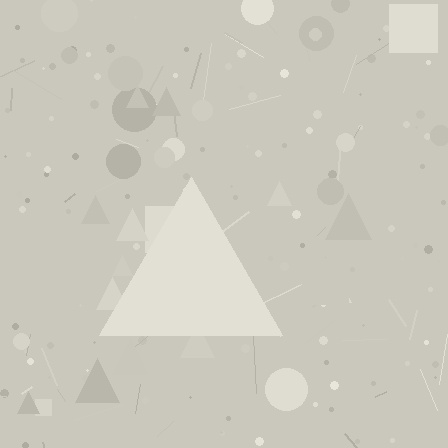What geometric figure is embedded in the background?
A triangle is embedded in the background.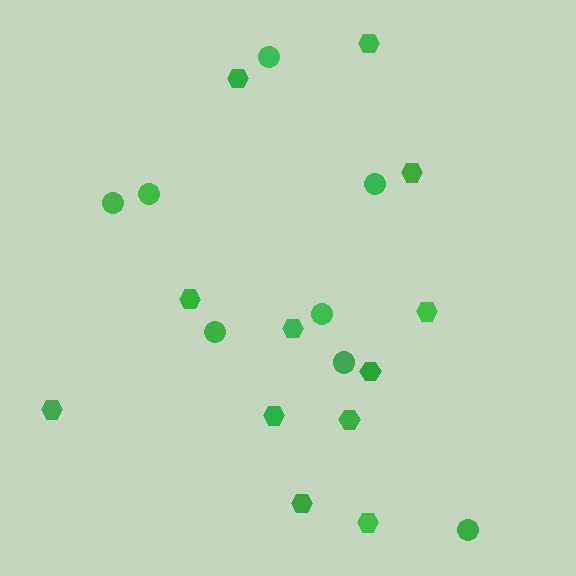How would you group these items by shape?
There are 2 groups: one group of hexagons (12) and one group of circles (8).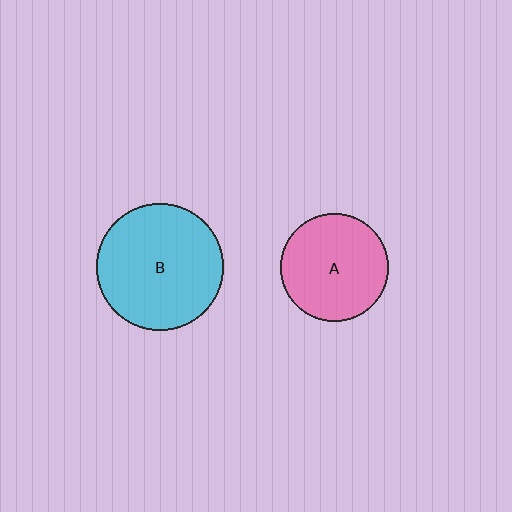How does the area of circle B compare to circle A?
Approximately 1.4 times.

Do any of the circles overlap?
No, none of the circles overlap.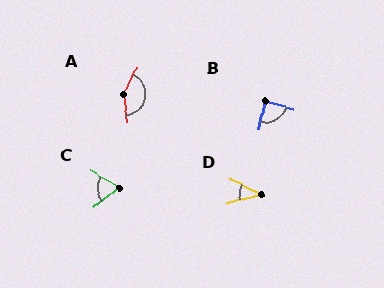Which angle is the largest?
A, at approximately 145 degrees.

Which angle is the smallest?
D, at approximately 42 degrees.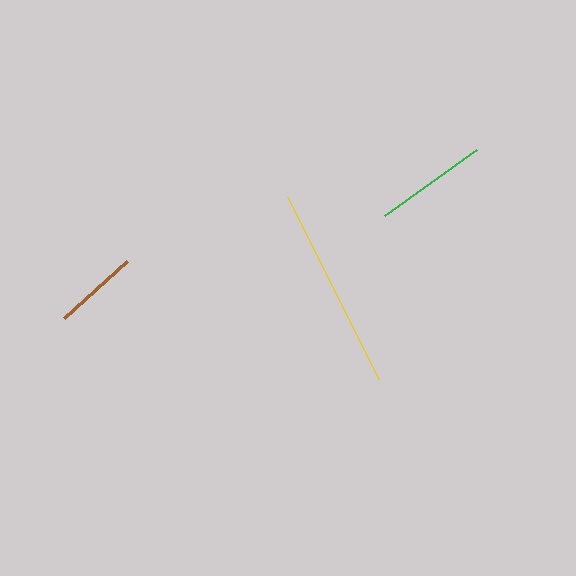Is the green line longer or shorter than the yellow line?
The yellow line is longer than the green line.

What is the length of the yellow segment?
The yellow segment is approximately 203 pixels long.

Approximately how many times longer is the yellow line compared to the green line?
The yellow line is approximately 1.8 times the length of the green line.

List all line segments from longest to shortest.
From longest to shortest: yellow, green, brown.